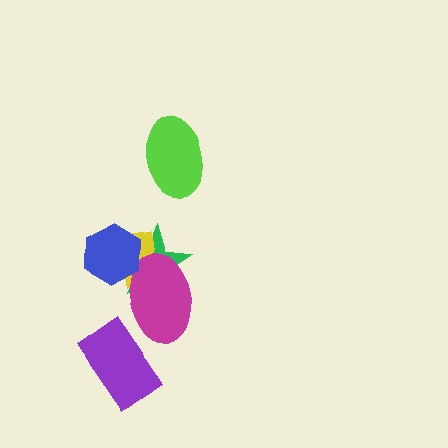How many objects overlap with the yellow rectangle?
3 objects overlap with the yellow rectangle.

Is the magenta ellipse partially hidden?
Yes, it is partially covered by another shape.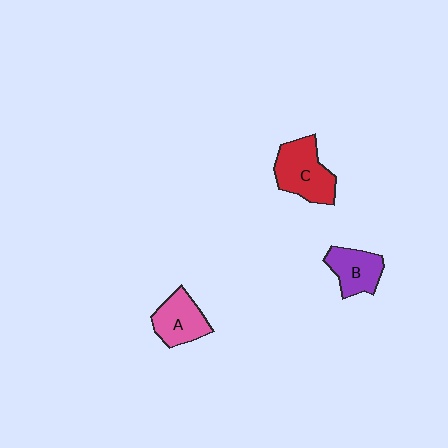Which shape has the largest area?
Shape C (red).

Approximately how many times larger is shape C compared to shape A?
Approximately 1.3 times.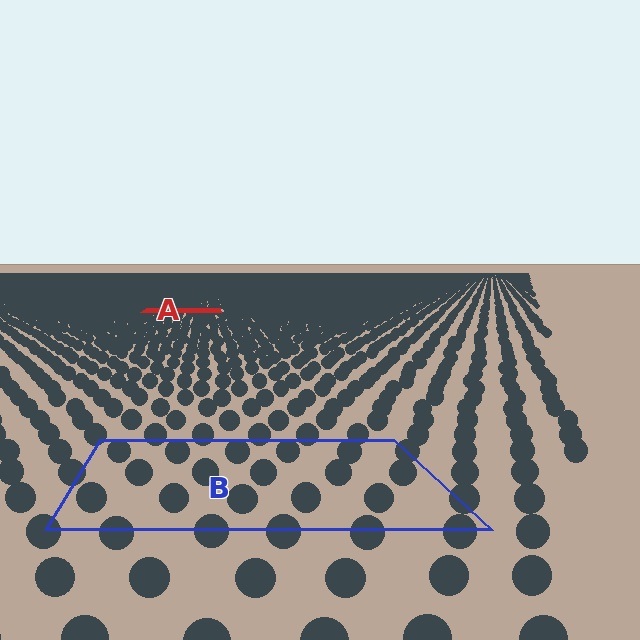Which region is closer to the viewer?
Region B is closer. The texture elements there are larger and more spread out.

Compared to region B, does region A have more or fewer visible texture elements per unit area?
Region A has more texture elements per unit area — they are packed more densely because it is farther away.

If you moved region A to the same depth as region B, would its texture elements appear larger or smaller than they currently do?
They would appear larger. At a closer depth, the same texture elements are projected at a bigger on-screen size.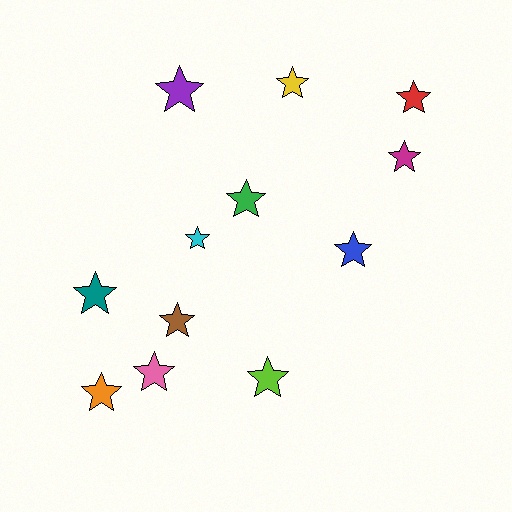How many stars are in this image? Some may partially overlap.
There are 12 stars.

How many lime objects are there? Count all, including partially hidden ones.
There is 1 lime object.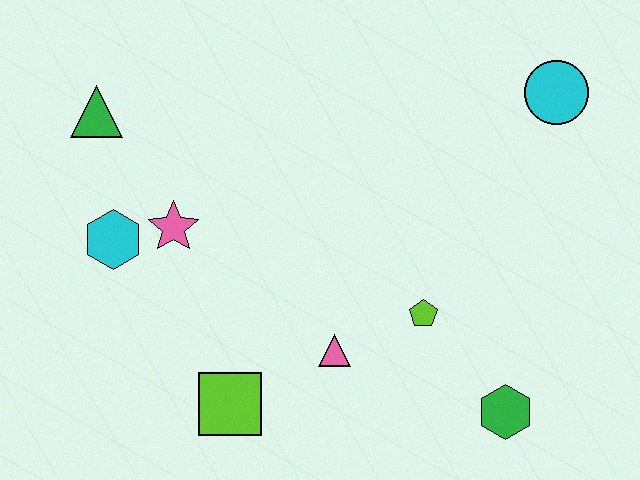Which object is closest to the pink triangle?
The lime pentagon is closest to the pink triangle.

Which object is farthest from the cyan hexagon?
The cyan circle is farthest from the cyan hexagon.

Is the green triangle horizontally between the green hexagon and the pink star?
No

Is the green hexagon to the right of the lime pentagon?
Yes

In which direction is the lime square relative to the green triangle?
The lime square is below the green triangle.